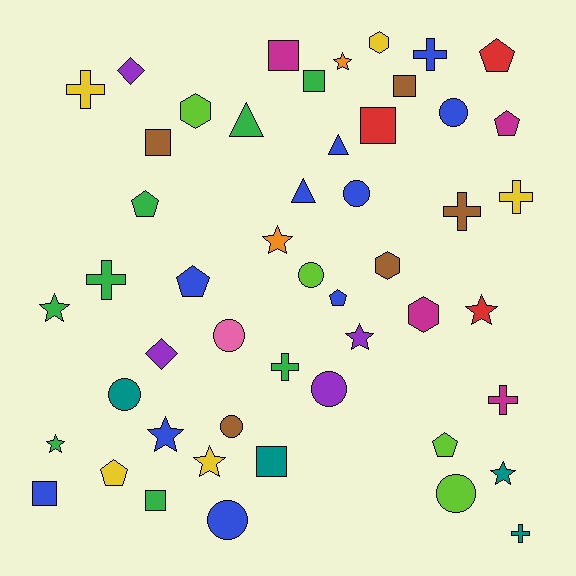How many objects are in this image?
There are 50 objects.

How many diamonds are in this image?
There are 2 diamonds.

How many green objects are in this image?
There are 8 green objects.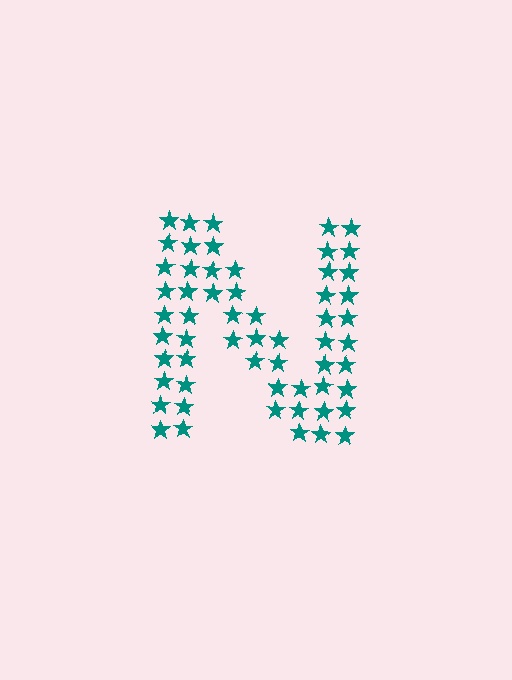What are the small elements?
The small elements are stars.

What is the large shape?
The large shape is the letter N.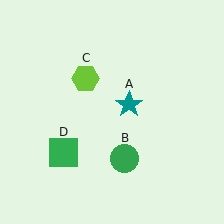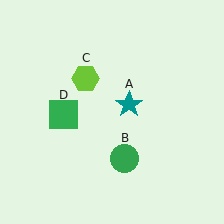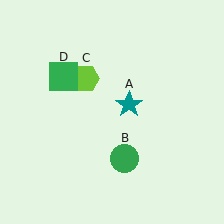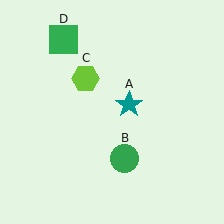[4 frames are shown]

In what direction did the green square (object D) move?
The green square (object D) moved up.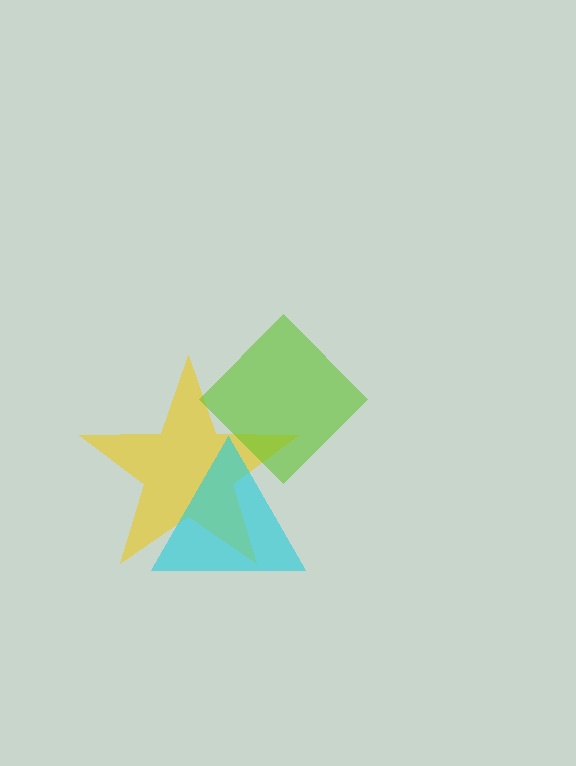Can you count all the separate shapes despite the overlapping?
Yes, there are 3 separate shapes.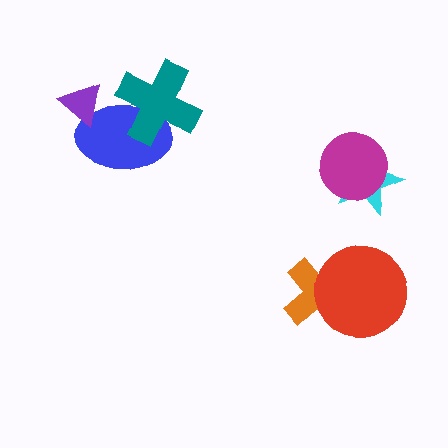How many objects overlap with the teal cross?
1 object overlaps with the teal cross.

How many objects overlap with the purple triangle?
1 object overlaps with the purple triangle.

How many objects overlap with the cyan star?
1 object overlaps with the cyan star.